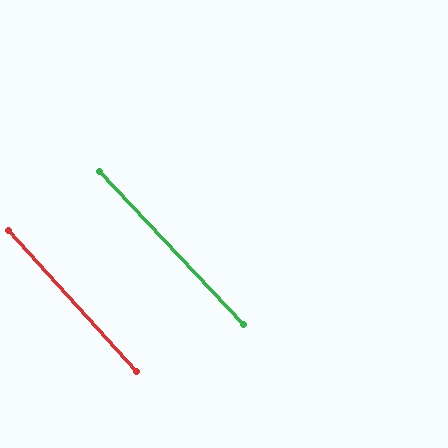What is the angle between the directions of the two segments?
Approximately 1 degree.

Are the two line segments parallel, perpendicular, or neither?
Parallel — their directions differ by only 1.0°.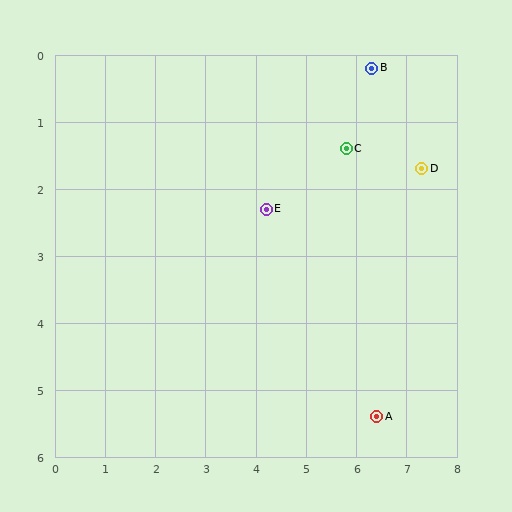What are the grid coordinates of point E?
Point E is at approximately (4.2, 2.3).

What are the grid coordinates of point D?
Point D is at approximately (7.3, 1.7).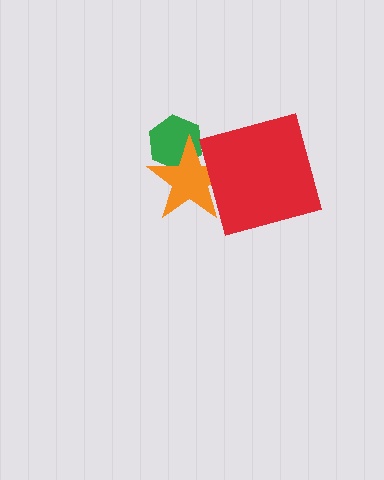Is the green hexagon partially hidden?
Yes, it is partially covered by another shape.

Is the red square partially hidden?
No, no other shape covers it.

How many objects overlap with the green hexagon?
1 object overlaps with the green hexagon.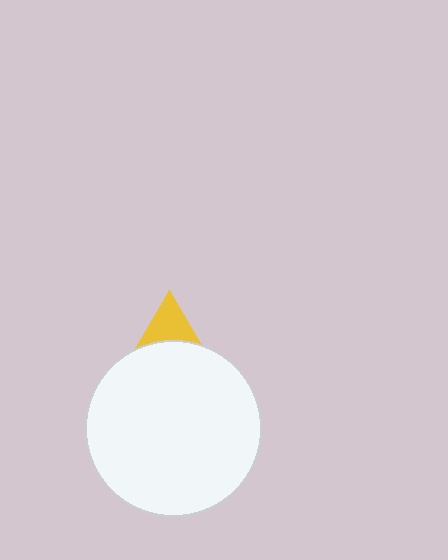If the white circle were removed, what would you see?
You would see the complete yellow triangle.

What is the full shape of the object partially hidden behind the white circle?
The partially hidden object is a yellow triangle.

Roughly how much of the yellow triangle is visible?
About half of it is visible (roughly 45%).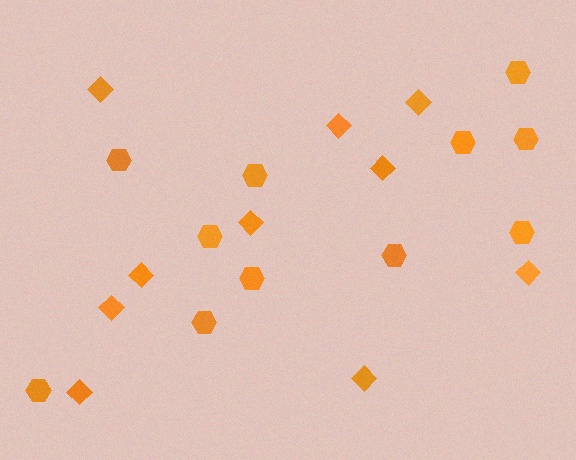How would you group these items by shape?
There are 2 groups: one group of diamonds (10) and one group of hexagons (11).